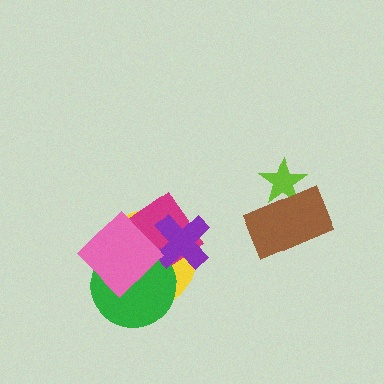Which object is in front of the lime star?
The brown rectangle is in front of the lime star.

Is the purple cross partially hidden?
Yes, it is partially covered by another shape.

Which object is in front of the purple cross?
The pink diamond is in front of the purple cross.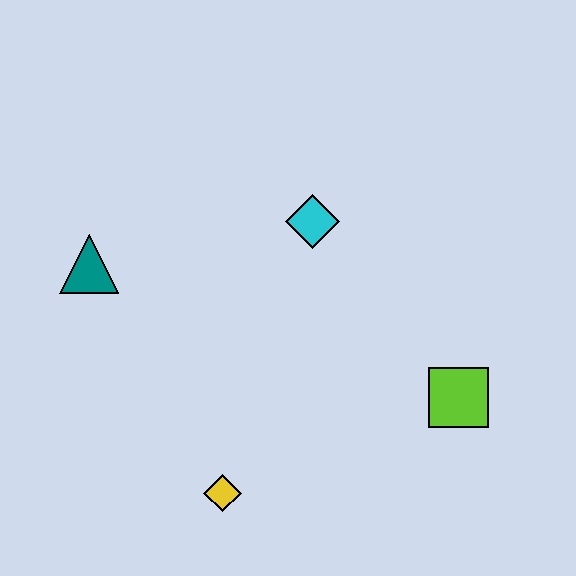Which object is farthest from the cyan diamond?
The yellow diamond is farthest from the cyan diamond.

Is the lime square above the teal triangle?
No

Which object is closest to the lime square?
The cyan diamond is closest to the lime square.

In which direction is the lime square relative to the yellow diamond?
The lime square is to the right of the yellow diamond.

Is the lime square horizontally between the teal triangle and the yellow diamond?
No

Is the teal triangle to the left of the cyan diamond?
Yes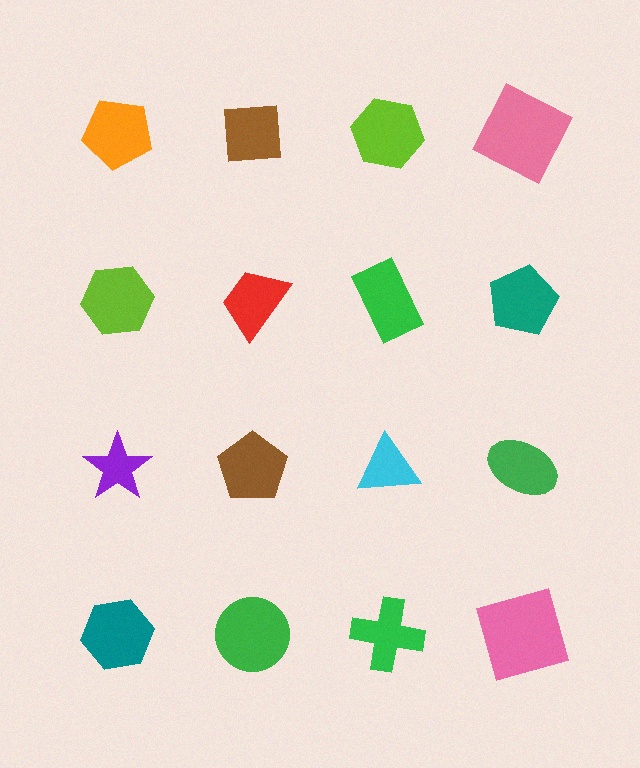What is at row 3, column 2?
A brown pentagon.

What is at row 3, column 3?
A cyan triangle.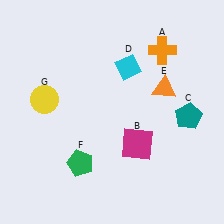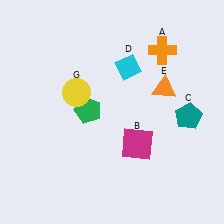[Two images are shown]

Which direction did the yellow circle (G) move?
The yellow circle (G) moved right.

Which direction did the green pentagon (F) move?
The green pentagon (F) moved up.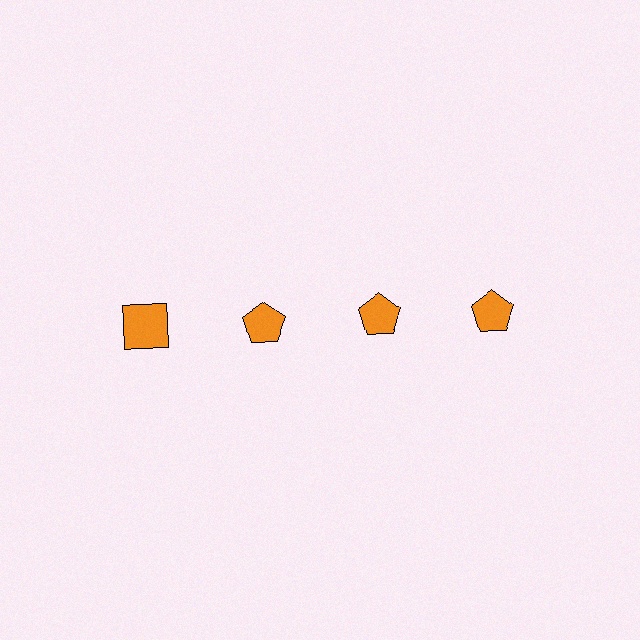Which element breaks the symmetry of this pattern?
The orange square in the top row, leftmost column breaks the symmetry. All other shapes are orange pentagons.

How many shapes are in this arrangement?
There are 4 shapes arranged in a grid pattern.